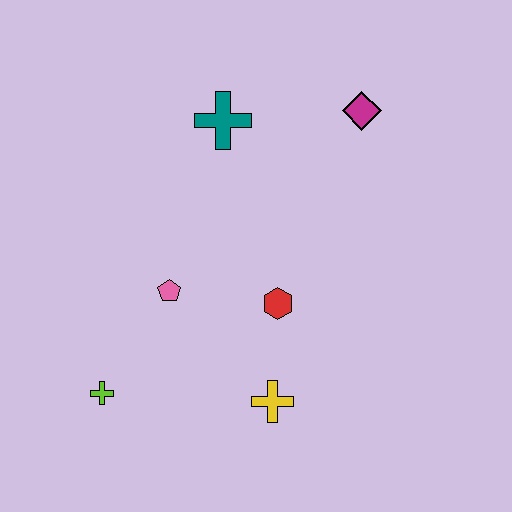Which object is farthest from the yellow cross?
The magenta diamond is farthest from the yellow cross.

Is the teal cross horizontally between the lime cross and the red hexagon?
Yes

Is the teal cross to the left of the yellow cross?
Yes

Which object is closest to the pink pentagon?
The red hexagon is closest to the pink pentagon.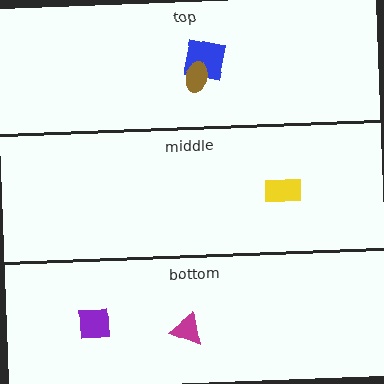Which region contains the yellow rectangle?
The middle region.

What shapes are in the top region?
The blue square, the brown ellipse.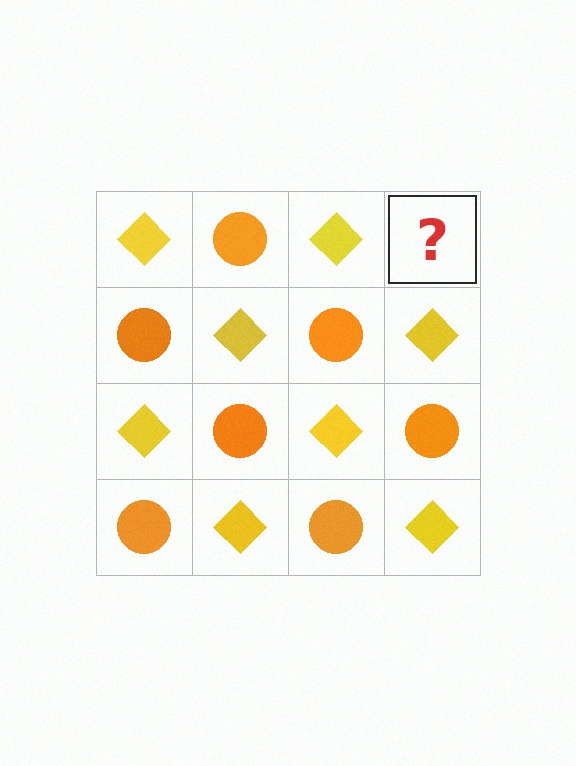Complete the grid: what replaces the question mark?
The question mark should be replaced with an orange circle.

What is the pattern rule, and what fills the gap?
The rule is that it alternates yellow diamond and orange circle in a checkerboard pattern. The gap should be filled with an orange circle.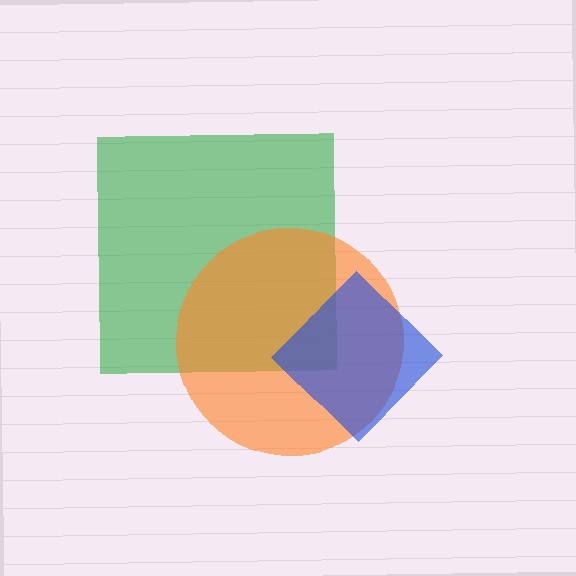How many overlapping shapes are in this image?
There are 3 overlapping shapes in the image.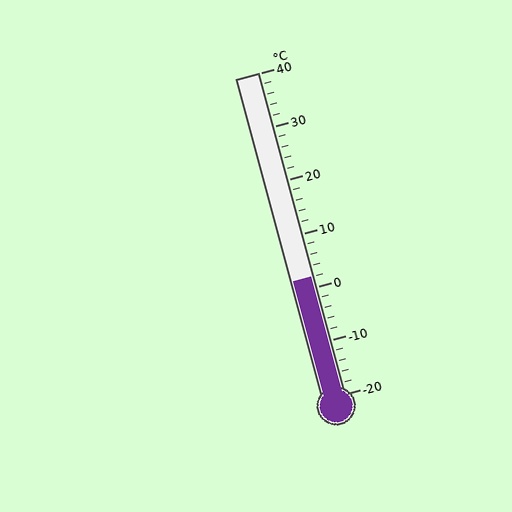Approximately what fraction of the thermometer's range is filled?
The thermometer is filled to approximately 35% of its range.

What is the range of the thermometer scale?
The thermometer scale ranges from -20°C to 40°C.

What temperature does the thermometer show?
The thermometer shows approximately 2°C.